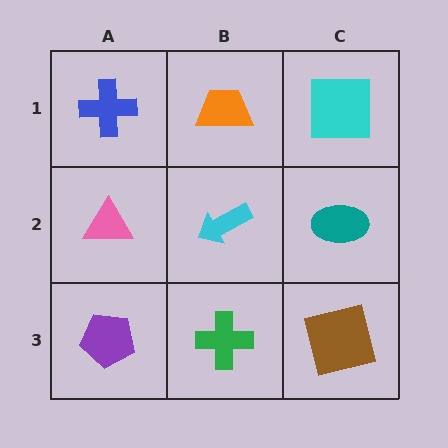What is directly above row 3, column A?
A pink triangle.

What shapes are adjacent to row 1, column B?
A cyan arrow (row 2, column B), a blue cross (row 1, column A), a cyan square (row 1, column C).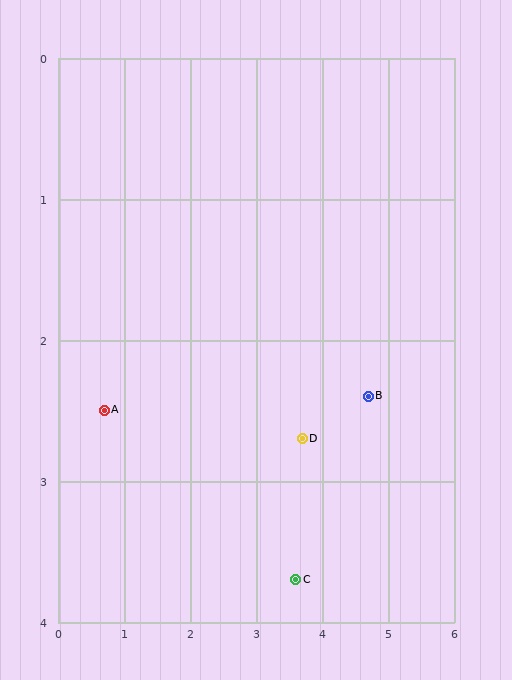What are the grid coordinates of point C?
Point C is at approximately (3.6, 3.7).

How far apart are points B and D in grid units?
Points B and D are about 1.0 grid units apart.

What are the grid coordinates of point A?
Point A is at approximately (0.7, 2.5).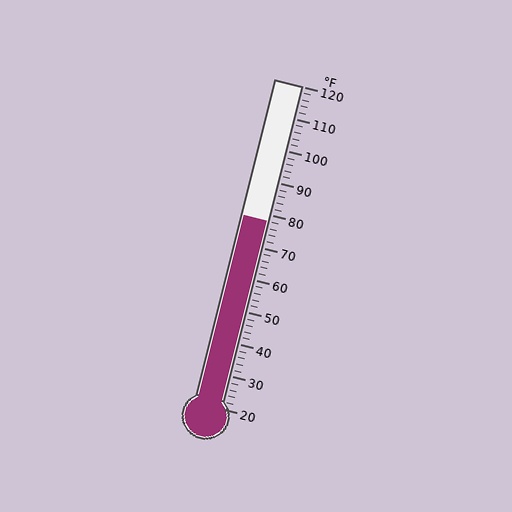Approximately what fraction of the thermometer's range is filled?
The thermometer is filled to approximately 60% of its range.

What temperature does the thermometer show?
The thermometer shows approximately 78°F.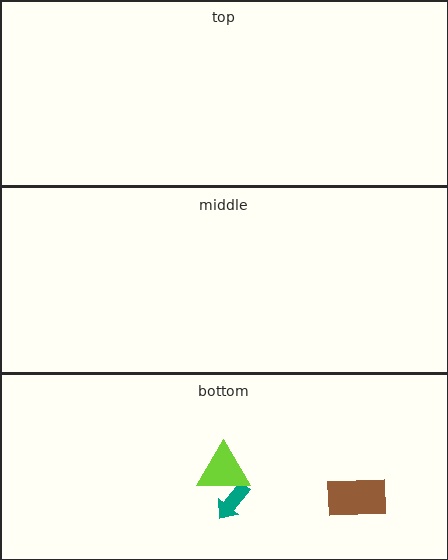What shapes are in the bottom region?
The teal arrow, the lime triangle, the brown rectangle.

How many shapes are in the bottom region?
3.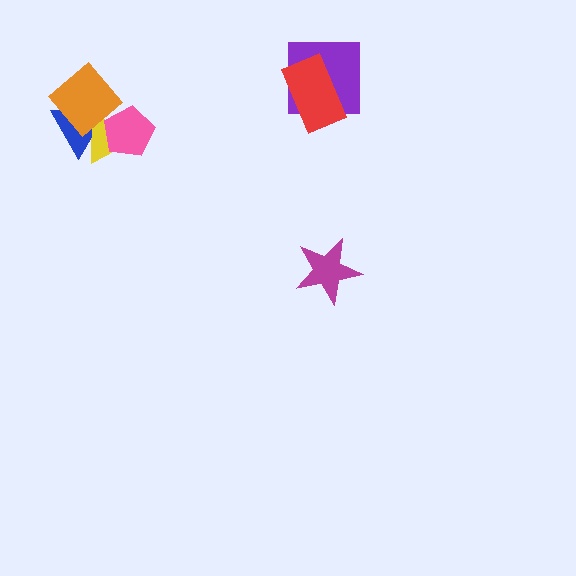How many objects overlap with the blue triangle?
3 objects overlap with the blue triangle.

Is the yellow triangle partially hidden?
Yes, it is partially covered by another shape.